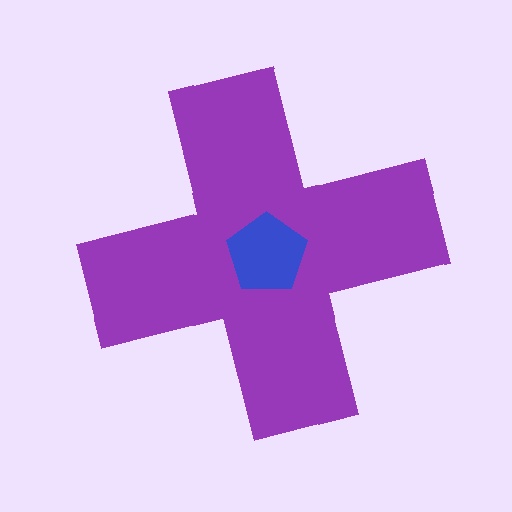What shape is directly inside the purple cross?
The blue pentagon.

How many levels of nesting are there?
2.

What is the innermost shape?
The blue pentagon.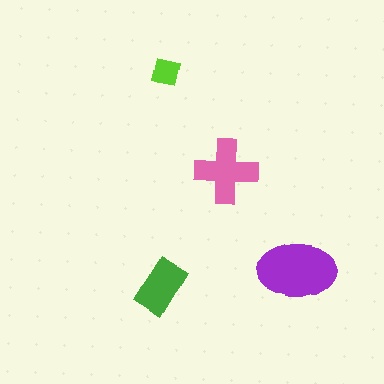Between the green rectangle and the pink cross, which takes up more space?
The pink cross.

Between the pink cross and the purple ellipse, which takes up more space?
The purple ellipse.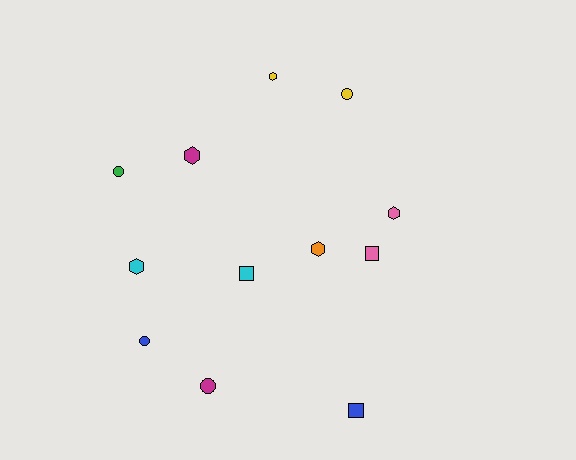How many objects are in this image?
There are 12 objects.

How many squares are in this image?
There are 3 squares.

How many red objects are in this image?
There are no red objects.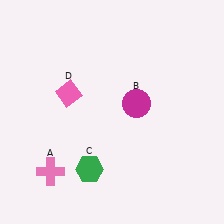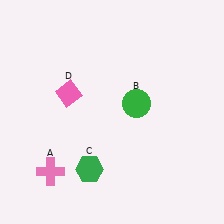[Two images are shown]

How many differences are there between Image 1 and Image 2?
There is 1 difference between the two images.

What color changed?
The circle (B) changed from magenta in Image 1 to green in Image 2.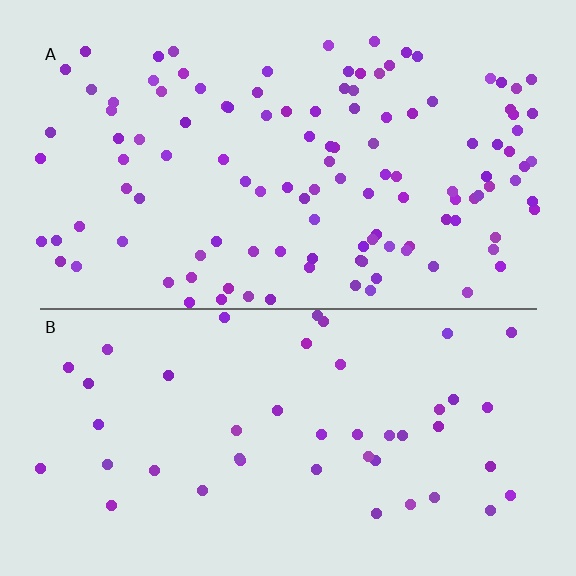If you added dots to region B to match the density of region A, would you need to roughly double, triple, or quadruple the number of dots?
Approximately triple.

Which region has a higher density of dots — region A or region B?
A (the top).